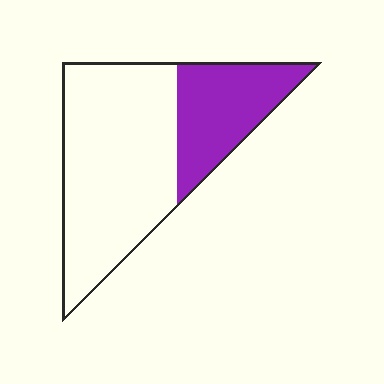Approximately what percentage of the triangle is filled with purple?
Approximately 30%.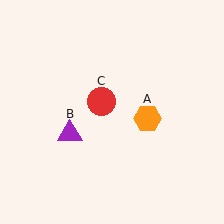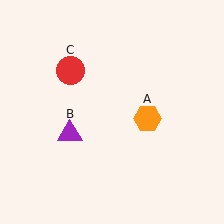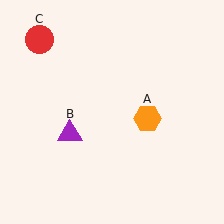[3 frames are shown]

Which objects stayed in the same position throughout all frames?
Orange hexagon (object A) and purple triangle (object B) remained stationary.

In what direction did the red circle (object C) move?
The red circle (object C) moved up and to the left.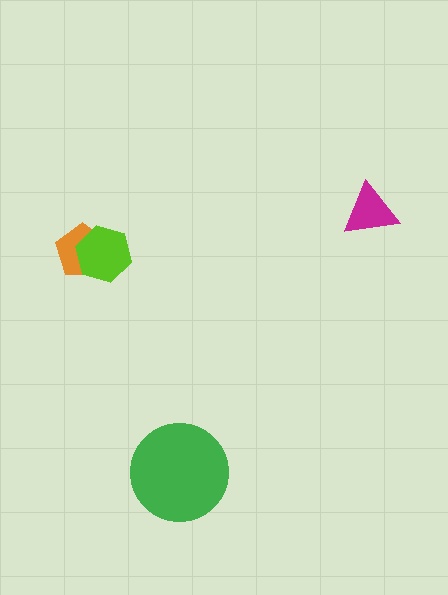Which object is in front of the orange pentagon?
The lime hexagon is in front of the orange pentagon.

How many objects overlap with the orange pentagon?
1 object overlaps with the orange pentagon.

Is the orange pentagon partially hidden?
Yes, it is partially covered by another shape.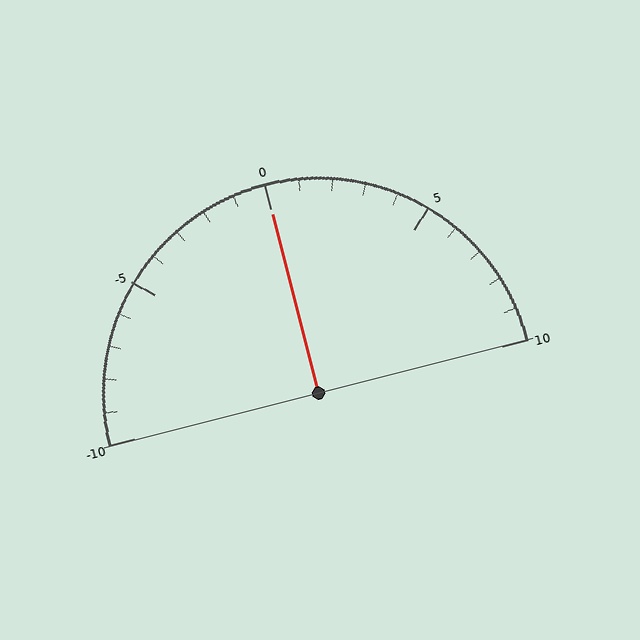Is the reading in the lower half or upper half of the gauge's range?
The reading is in the upper half of the range (-10 to 10).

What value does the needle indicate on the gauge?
The needle indicates approximately 0.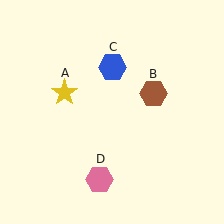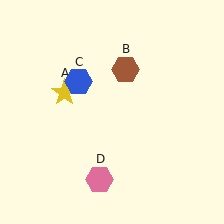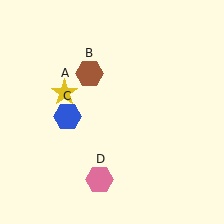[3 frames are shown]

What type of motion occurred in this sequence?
The brown hexagon (object B), blue hexagon (object C) rotated counterclockwise around the center of the scene.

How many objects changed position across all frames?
2 objects changed position: brown hexagon (object B), blue hexagon (object C).